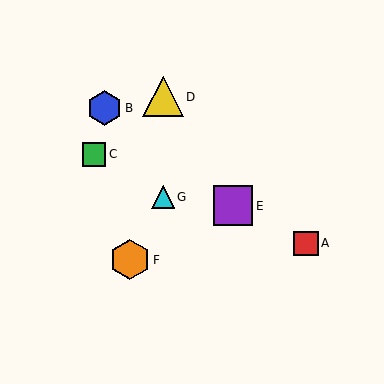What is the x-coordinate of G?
Object G is at x≈163.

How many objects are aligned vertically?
2 objects (D, G) are aligned vertically.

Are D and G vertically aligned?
Yes, both are at x≈163.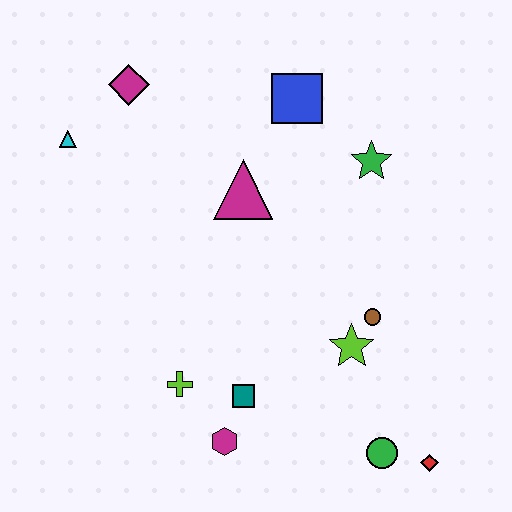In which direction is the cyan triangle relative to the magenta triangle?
The cyan triangle is to the left of the magenta triangle.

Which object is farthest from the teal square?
The magenta diamond is farthest from the teal square.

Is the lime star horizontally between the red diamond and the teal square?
Yes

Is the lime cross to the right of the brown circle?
No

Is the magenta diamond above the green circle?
Yes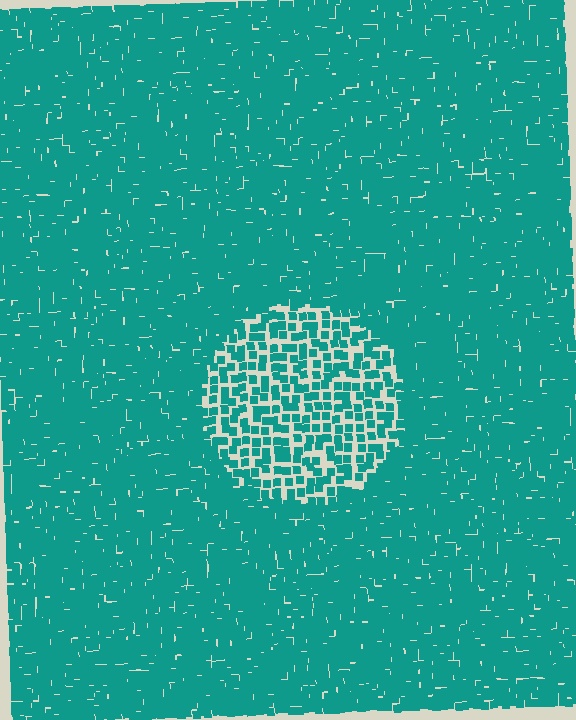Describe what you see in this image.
The image contains small teal elements arranged at two different densities. A circle-shaped region is visible where the elements are less densely packed than the surrounding area.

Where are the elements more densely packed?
The elements are more densely packed outside the circle boundary.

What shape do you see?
I see a circle.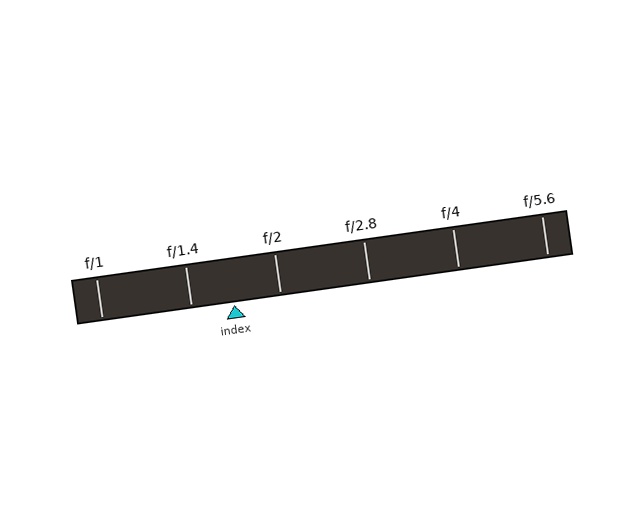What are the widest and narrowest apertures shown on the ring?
The widest aperture shown is f/1 and the narrowest is f/5.6.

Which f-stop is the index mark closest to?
The index mark is closest to f/1.4.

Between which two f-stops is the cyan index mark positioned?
The index mark is between f/1.4 and f/2.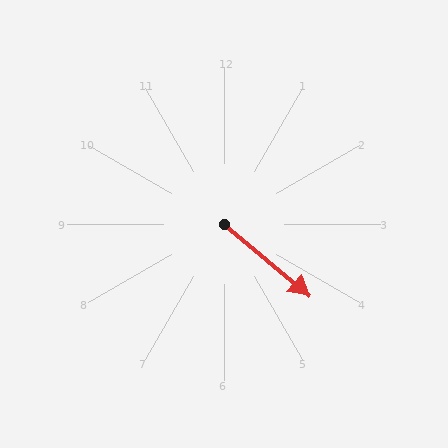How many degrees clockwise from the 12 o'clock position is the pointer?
Approximately 130 degrees.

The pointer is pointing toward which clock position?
Roughly 4 o'clock.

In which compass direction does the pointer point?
Southeast.